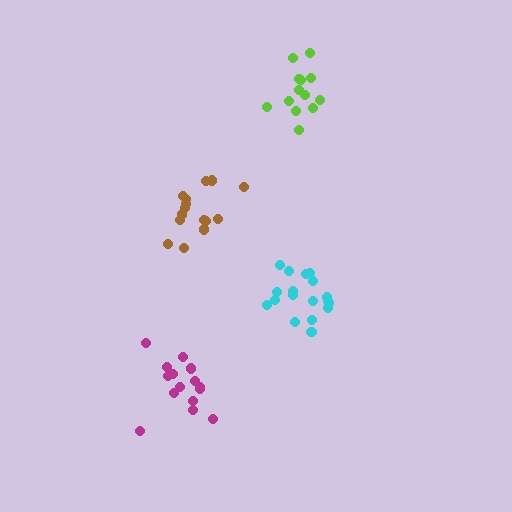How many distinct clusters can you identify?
There are 4 distinct clusters.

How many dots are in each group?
Group 1: 15 dots, Group 2: 13 dots, Group 3: 18 dots, Group 4: 15 dots (61 total).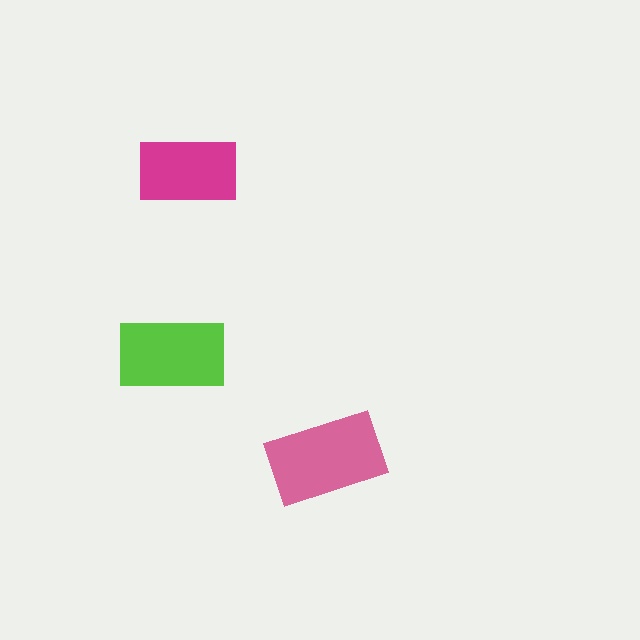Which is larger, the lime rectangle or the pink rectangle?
The pink one.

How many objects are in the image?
There are 3 objects in the image.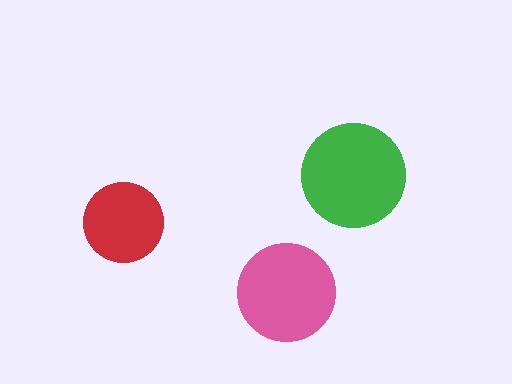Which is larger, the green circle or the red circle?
The green one.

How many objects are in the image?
There are 3 objects in the image.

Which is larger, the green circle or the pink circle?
The green one.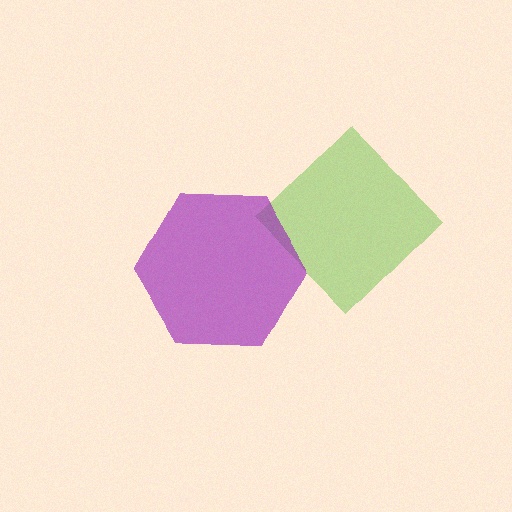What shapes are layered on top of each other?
The layered shapes are: a lime diamond, a purple hexagon.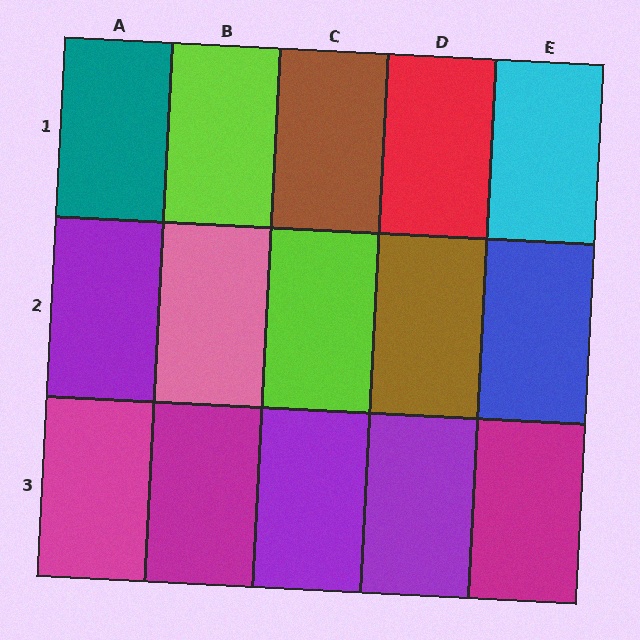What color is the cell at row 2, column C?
Lime.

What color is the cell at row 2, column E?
Blue.